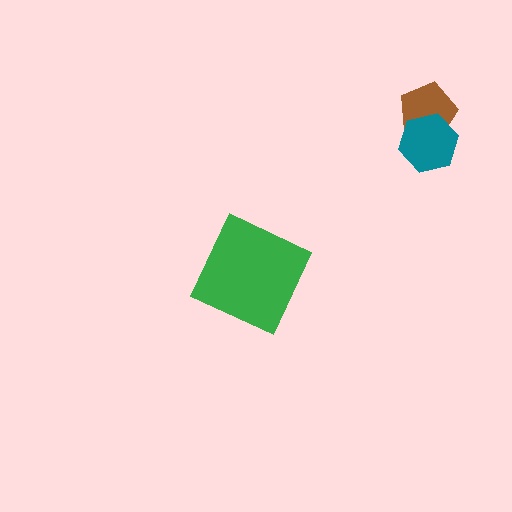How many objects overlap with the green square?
0 objects overlap with the green square.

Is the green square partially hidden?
No, no other shape covers it.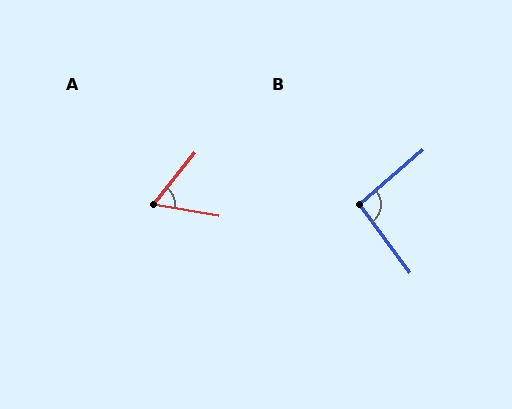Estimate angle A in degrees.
Approximately 61 degrees.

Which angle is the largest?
B, at approximately 94 degrees.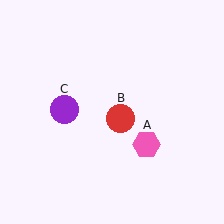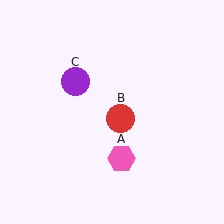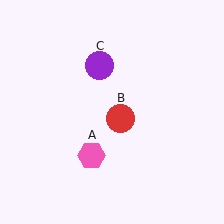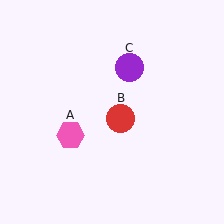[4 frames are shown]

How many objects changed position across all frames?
2 objects changed position: pink hexagon (object A), purple circle (object C).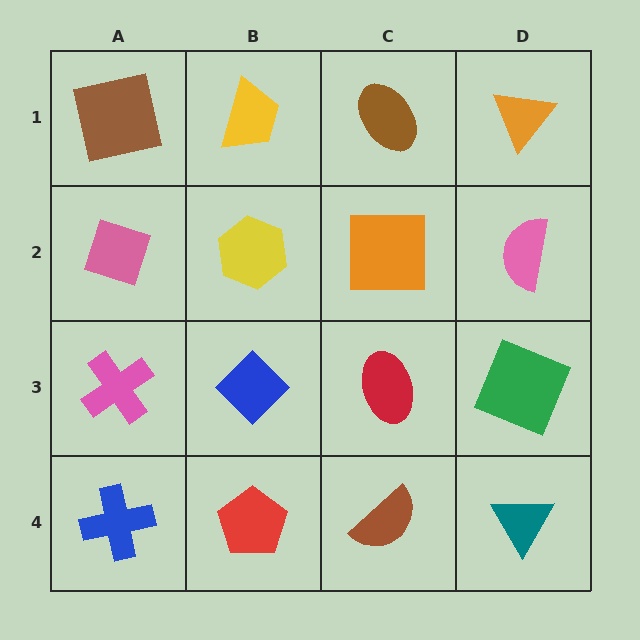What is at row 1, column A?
A brown square.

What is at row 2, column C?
An orange square.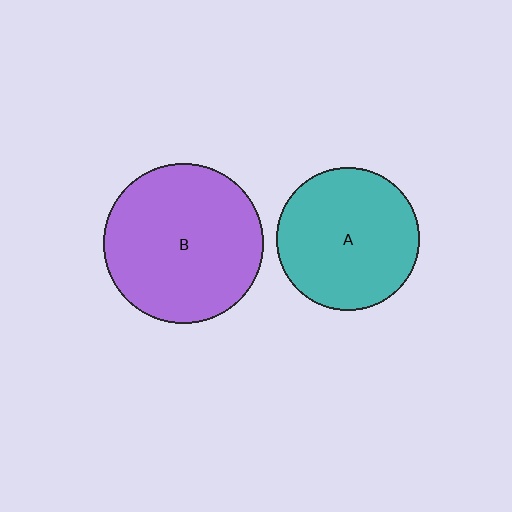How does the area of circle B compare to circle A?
Approximately 1.3 times.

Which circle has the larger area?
Circle B (purple).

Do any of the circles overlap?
No, none of the circles overlap.